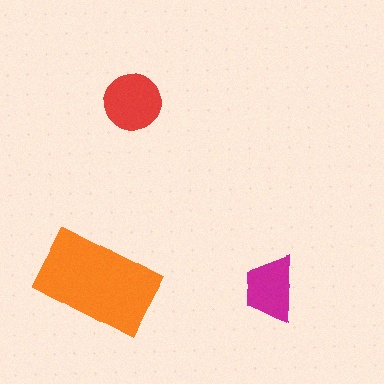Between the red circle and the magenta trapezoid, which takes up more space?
The red circle.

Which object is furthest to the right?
The magenta trapezoid is rightmost.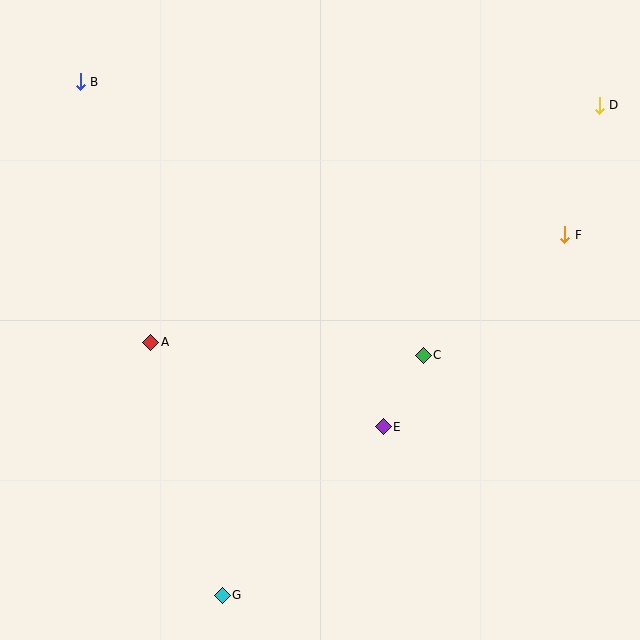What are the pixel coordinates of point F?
Point F is at (565, 235).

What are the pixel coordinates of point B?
Point B is at (80, 82).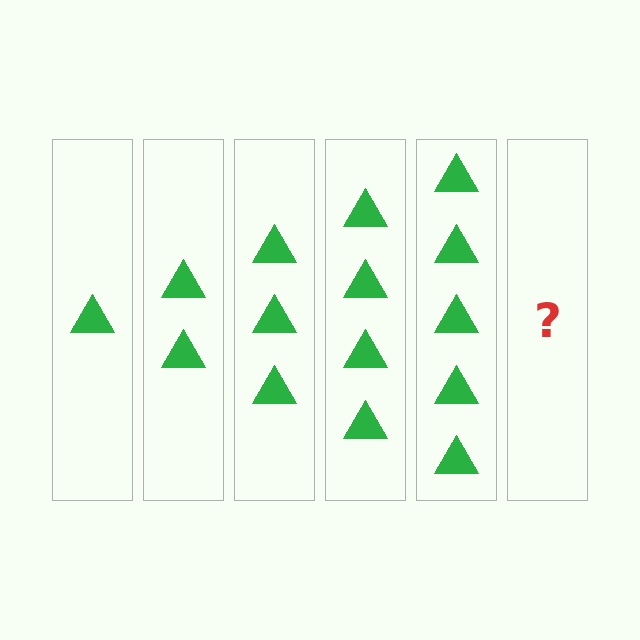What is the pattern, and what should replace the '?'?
The pattern is that each step adds one more triangle. The '?' should be 6 triangles.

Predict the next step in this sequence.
The next step is 6 triangles.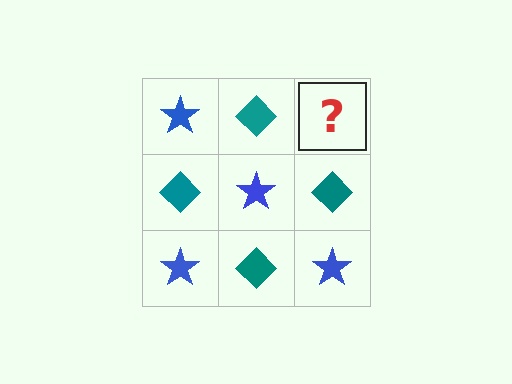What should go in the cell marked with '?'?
The missing cell should contain a blue star.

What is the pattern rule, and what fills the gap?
The rule is that it alternates blue star and teal diamond in a checkerboard pattern. The gap should be filled with a blue star.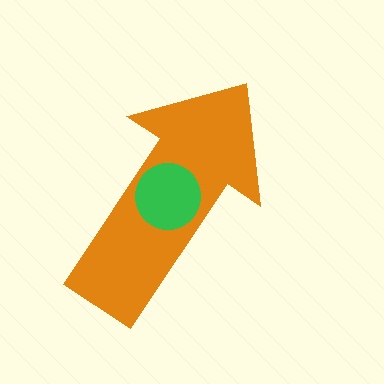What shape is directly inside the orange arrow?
The green circle.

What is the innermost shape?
The green circle.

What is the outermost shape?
The orange arrow.